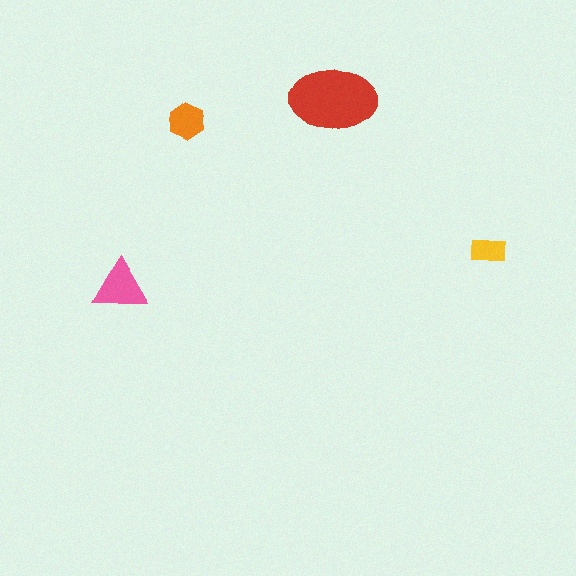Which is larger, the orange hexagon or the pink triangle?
The pink triangle.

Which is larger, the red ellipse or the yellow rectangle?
The red ellipse.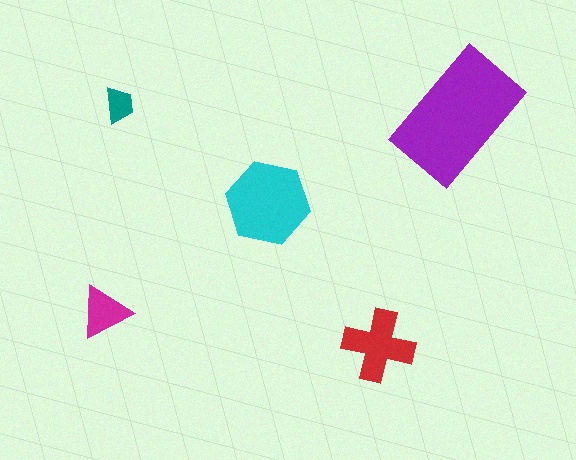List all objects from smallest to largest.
The teal trapezoid, the magenta triangle, the red cross, the cyan hexagon, the purple rectangle.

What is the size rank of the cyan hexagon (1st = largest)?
2nd.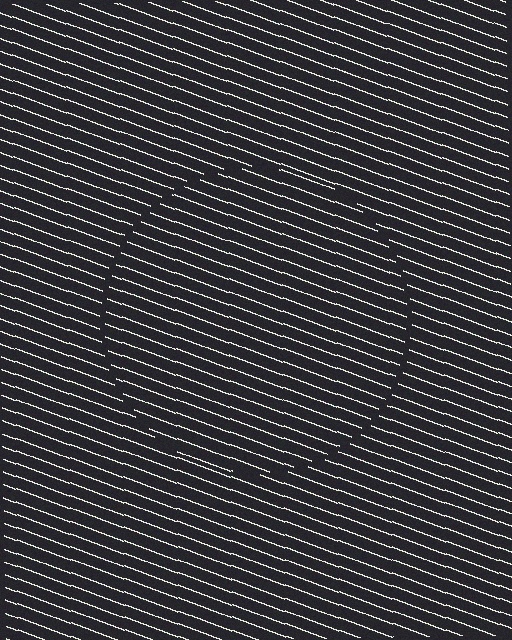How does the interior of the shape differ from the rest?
The interior of the shape contains the same grating, shifted by half a period — the contour is defined by the phase discontinuity where line-ends from the inner and outer gratings abut.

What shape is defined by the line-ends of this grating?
An illusory circle. The interior of the shape contains the same grating, shifted by half a period — the contour is defined by the phase discontinuity where line-ends from the inner and outer gratings abut.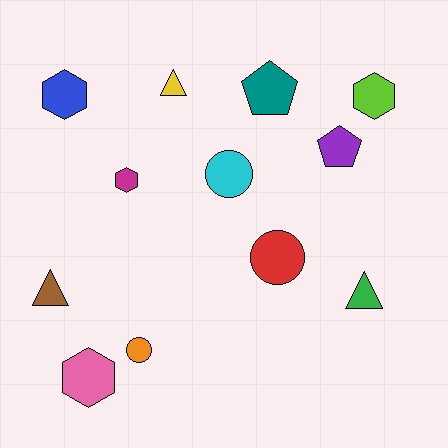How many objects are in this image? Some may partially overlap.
There are 12 objects.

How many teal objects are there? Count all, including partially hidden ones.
There is 1 teal object.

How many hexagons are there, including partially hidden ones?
There are 4 hexagons.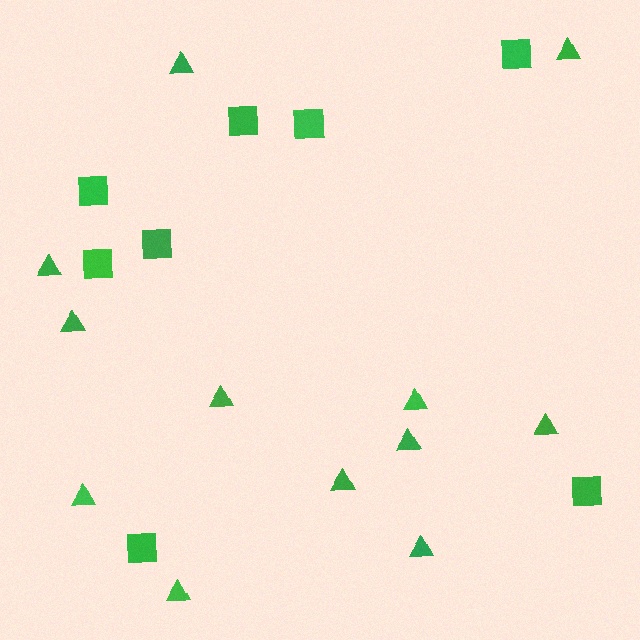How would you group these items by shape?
There are 2 groups: one group of triangles (12) and one group of squares (8).